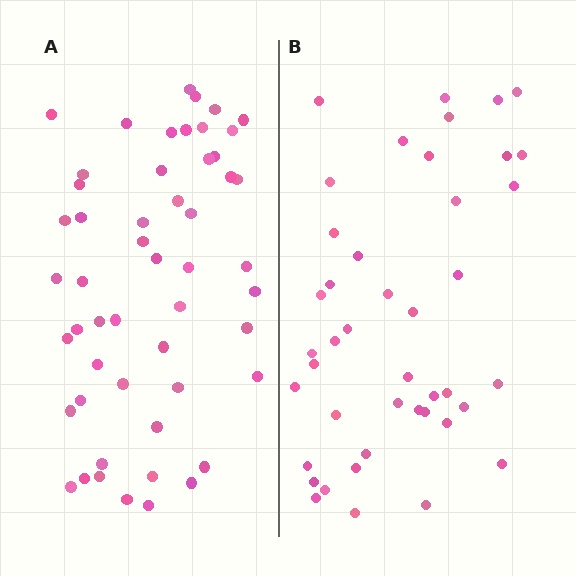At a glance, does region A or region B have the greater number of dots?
Region A (the left region) has more dots.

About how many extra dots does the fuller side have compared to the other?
Region A has roughly 8 or so more dots than region B.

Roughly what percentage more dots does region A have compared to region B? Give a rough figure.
About 20% more.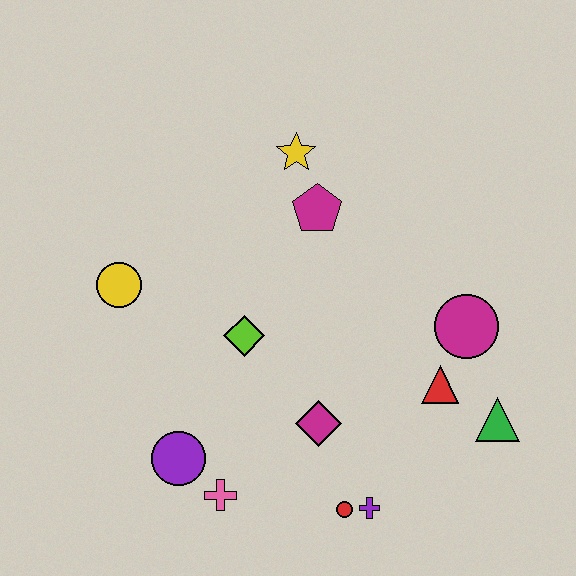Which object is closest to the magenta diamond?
The red circle is closest to the magenta diamond.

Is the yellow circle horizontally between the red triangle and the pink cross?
No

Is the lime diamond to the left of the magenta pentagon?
Yes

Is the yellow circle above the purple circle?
Yes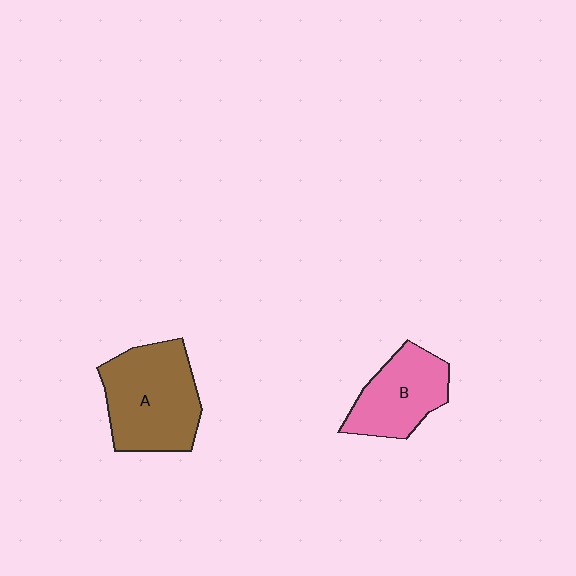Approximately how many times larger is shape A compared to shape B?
Approximately 1.4 times.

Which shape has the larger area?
Shape A (brown).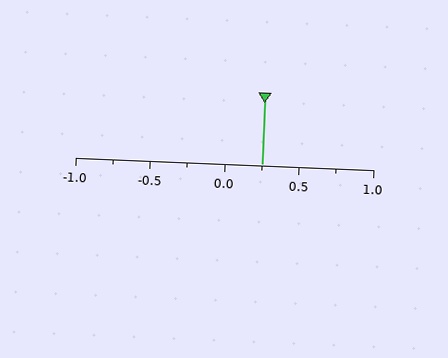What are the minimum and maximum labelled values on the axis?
The axis runs from -1.0 to 1.0.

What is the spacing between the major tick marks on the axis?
The major ticks are spaced 0.5 apart.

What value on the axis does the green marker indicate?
The marker indicates approximately 0.25.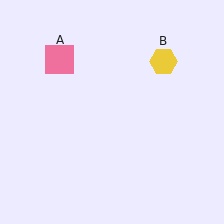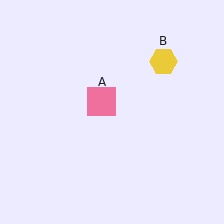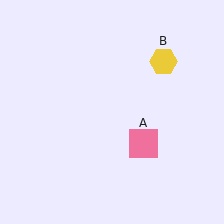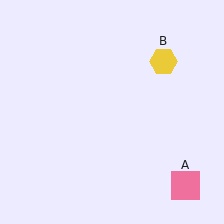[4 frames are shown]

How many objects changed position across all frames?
1 object changed position: pink square (object A).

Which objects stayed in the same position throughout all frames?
Yellow hexagon (object B) remained stationary.